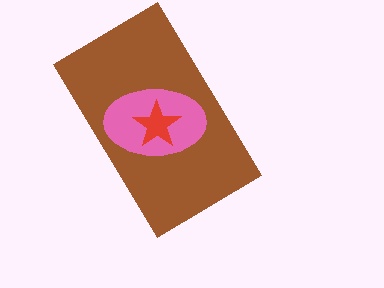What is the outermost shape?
The brown rectangle.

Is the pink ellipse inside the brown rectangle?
Yes.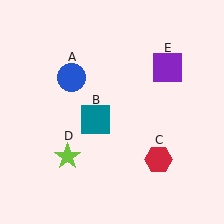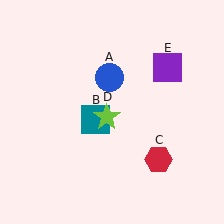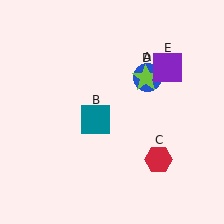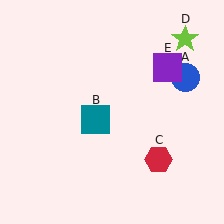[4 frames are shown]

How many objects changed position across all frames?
2 objects changed position: blue circle (object A), lime star (object D).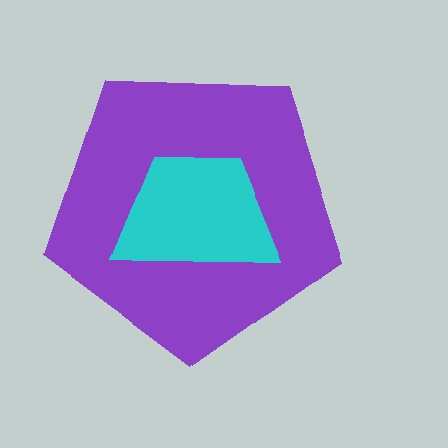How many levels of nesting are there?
2.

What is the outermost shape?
The purple pentagon.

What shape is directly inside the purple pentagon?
The cyan trapezoid.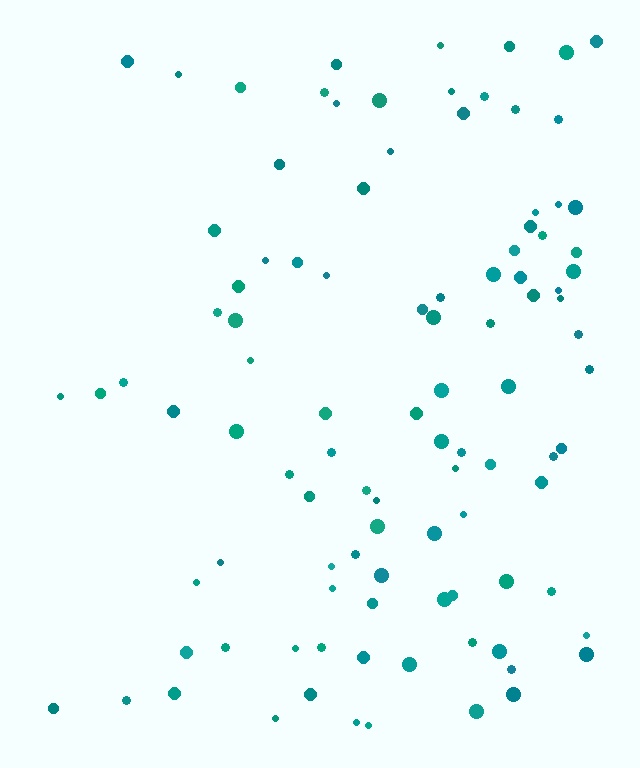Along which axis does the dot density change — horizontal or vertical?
Horizontal.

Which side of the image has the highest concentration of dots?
The right.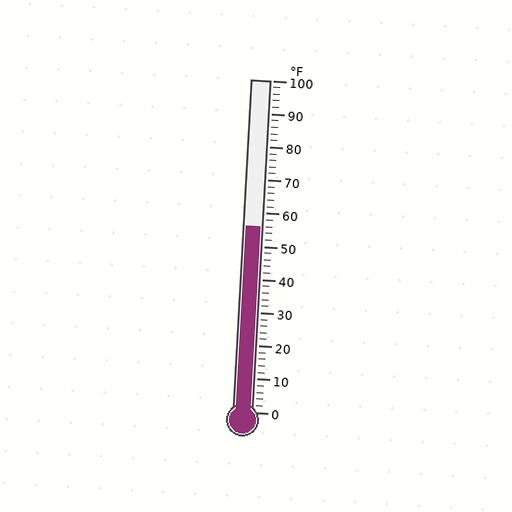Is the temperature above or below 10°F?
The temperature is above 10°F.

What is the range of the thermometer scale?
The thermometer scale ranges from 0°F to 100°F.